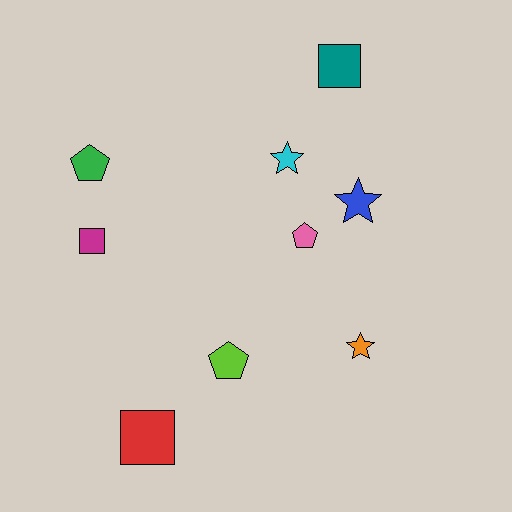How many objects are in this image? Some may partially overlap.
There are 9 objects.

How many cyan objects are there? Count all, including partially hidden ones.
There is 1 cyan object.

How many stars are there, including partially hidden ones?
There are 3 stars.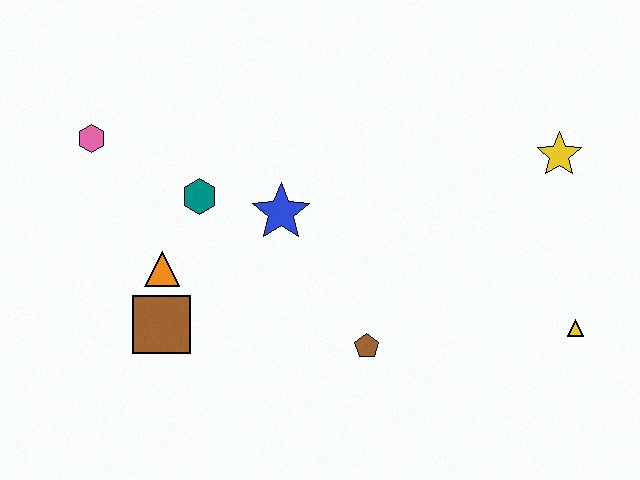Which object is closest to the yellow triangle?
The yellow star is closest to the yellow triangle.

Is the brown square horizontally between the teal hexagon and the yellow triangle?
No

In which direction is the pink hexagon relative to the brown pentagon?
The pink hexagon is to the left of the brown pentagon.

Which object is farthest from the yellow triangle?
The pink hexagon is farthest from the yellow triangle.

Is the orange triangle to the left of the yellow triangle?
Yes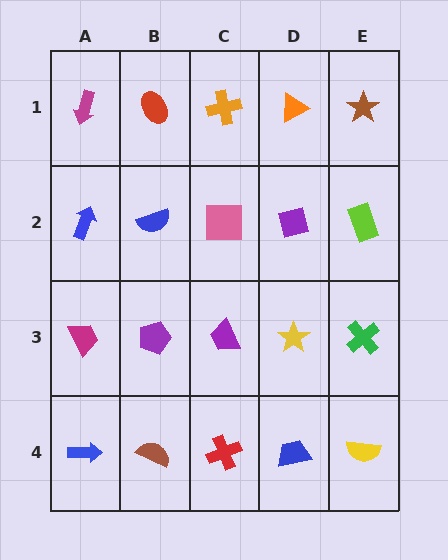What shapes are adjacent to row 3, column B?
A blue semicircle (row 2, column B), a brown semicircle (row 4, column B), a magenta trapezoid (row 3, column A), a purple trapezoid (row 3, column C).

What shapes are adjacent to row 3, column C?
A pink square (row 2, column C), a red cross (row 4, column C), a purple pentagon (row 3, column B), a yellow star (row 3, column D).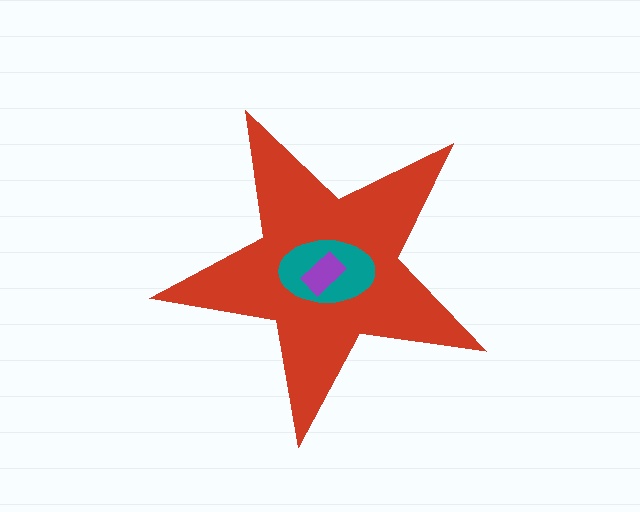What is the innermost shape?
The purple rectangle.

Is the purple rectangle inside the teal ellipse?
Yes.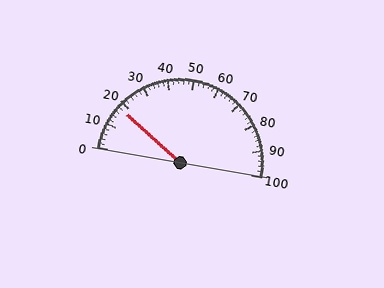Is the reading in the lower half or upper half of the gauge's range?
The reading is in the lower half of the range (0 to 100).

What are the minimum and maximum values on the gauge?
The gauge ranges from 0 to 100.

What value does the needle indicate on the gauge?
The needle indicates approximately 18.